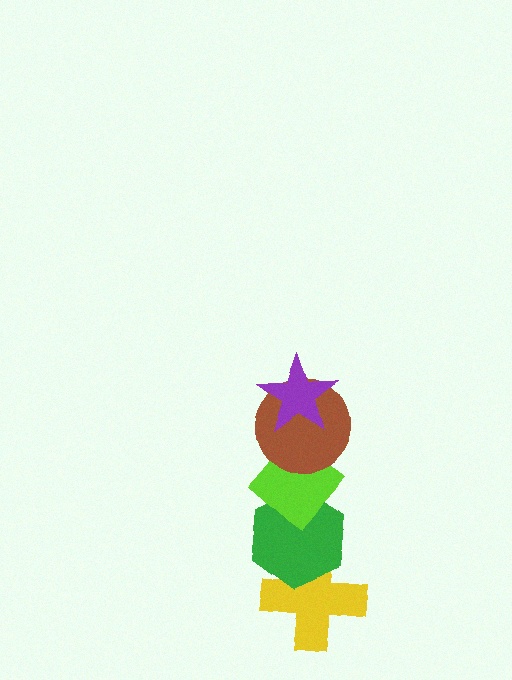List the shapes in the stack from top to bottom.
From top to bottom: the purple star, the brown circle, the lime diamond, the green hexagon, the yellow cross.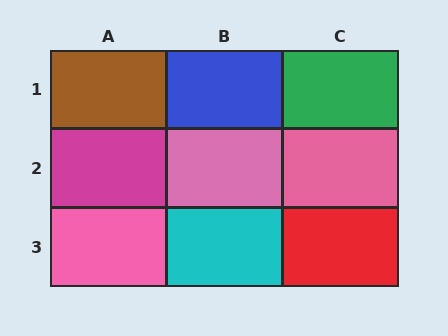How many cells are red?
1 cell is red.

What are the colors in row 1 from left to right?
Brown, blue, green.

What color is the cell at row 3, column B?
Cyan.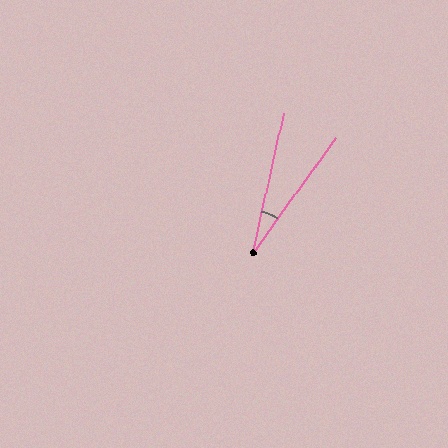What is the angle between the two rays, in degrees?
Approximately 23 degrees.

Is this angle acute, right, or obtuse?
It is acute.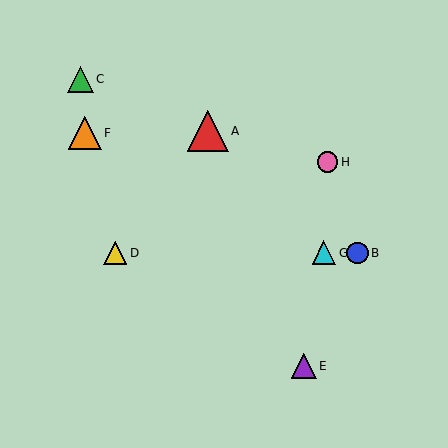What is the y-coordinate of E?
Object E is at y≈366.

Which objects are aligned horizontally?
Objects B, D, G are aligned horizontally.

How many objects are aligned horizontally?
3 objects (B, D, G) are aligned horizontally.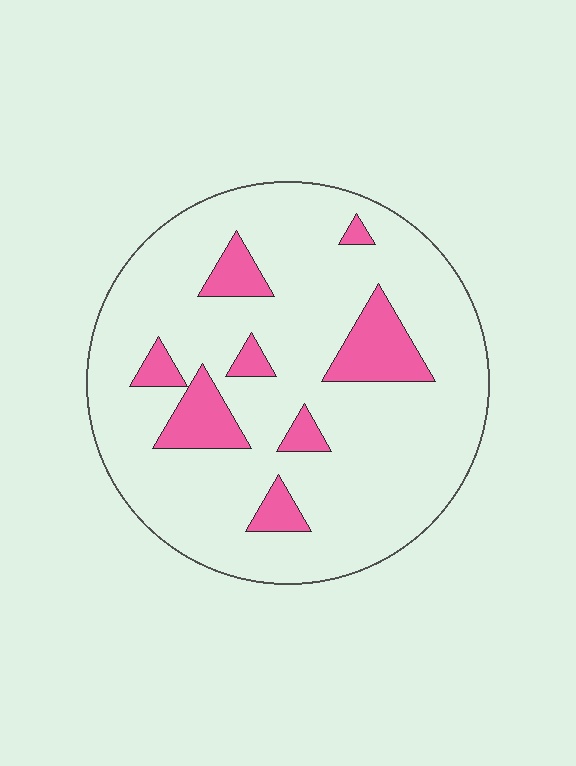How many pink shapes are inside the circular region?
8.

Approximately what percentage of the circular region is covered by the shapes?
Approximately 15%.